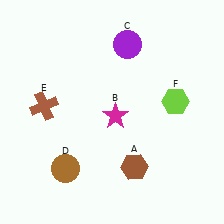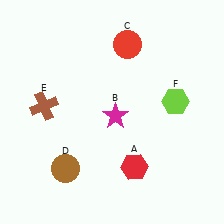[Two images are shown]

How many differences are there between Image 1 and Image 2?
There are 2 differences between the two images.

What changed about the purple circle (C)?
In Image 1, C is purple. In Image 2, it changed to red.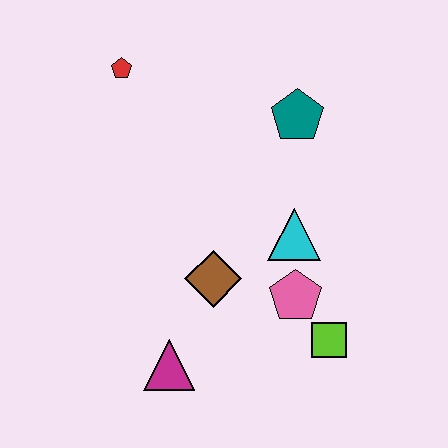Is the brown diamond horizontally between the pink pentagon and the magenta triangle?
Yes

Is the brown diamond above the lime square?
Yes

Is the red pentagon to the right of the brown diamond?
No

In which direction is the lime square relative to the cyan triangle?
The lime square is below the cyan triangle.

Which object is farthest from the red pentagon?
The lime square is farthest from the red pentagon.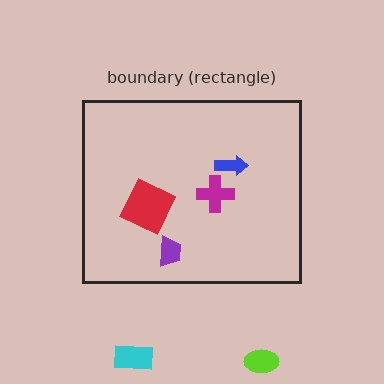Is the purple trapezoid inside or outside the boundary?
Inside.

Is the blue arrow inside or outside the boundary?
Inside.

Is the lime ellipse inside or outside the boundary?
Outside.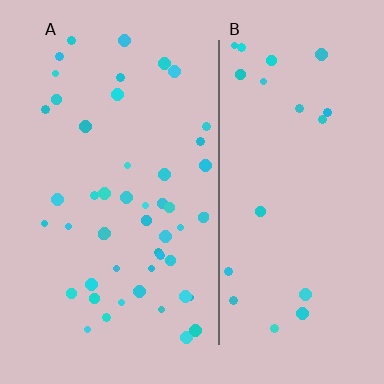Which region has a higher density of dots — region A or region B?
A (the left).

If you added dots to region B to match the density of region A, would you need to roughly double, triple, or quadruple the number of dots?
Approximately double.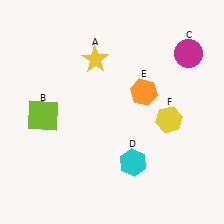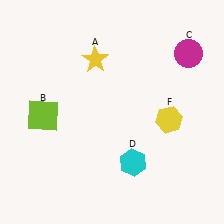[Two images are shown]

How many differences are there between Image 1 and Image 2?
There is 1 difference between the two images.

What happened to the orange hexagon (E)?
The orange hexagon (E) was removed in Image 2. It was in the top-right area of Image 1.